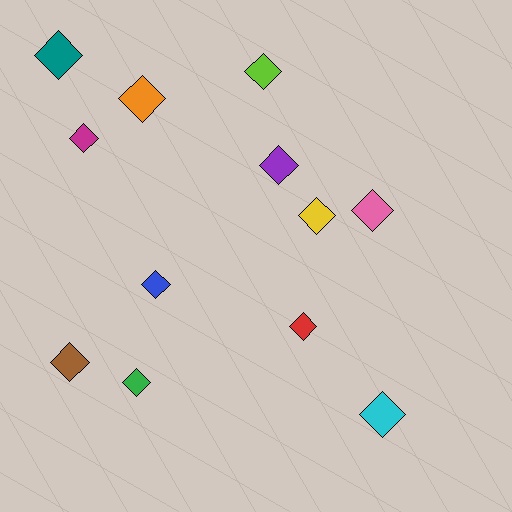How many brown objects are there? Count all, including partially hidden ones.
There is 1 brown object.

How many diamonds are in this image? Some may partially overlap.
There are 12 diamonds.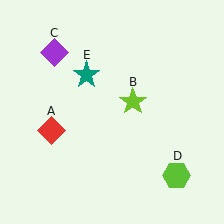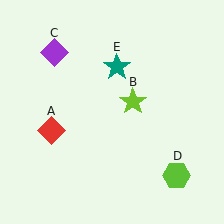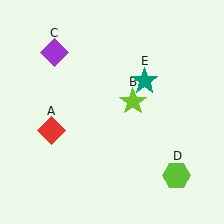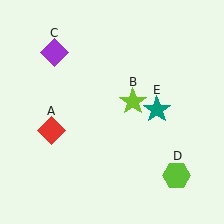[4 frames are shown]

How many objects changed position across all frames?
1 object changed position: teal star (object E).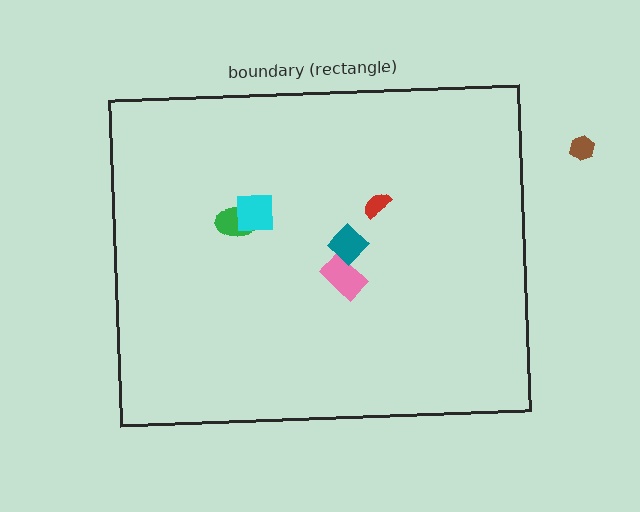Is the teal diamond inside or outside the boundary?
Inside.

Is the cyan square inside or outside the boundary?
Inside.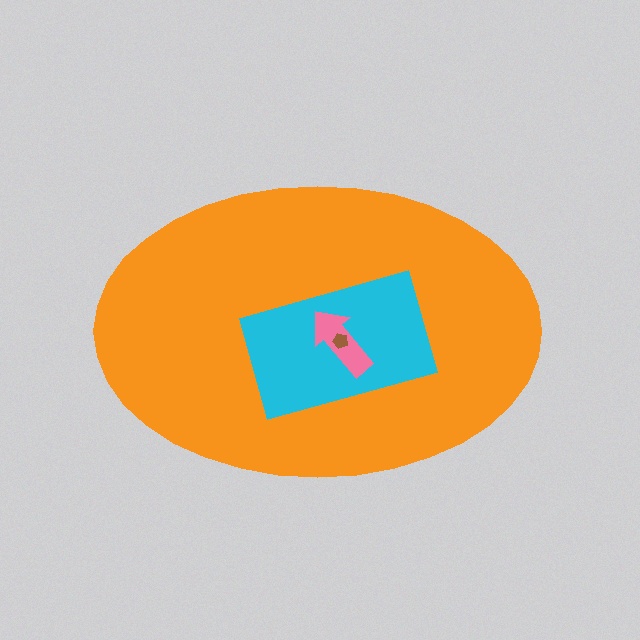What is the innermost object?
The brown pentagon.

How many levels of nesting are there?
4.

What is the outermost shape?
The orange ellipse.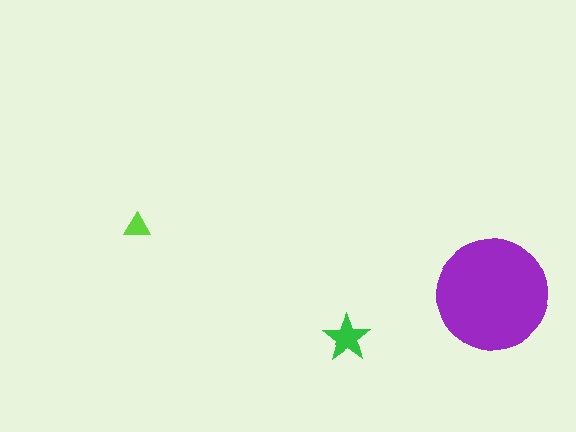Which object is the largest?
The purple circle.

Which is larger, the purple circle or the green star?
The purple circle.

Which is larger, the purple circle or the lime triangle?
The purple circle.